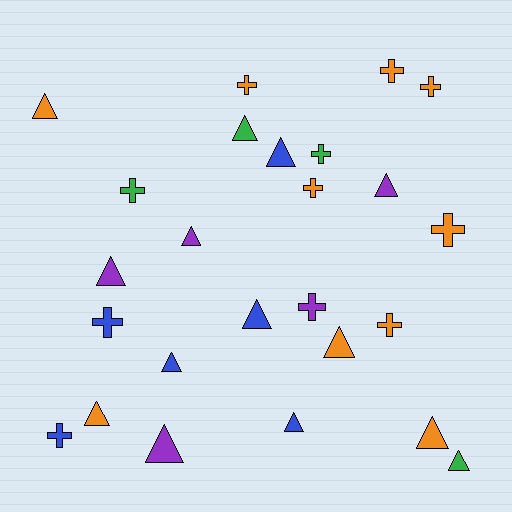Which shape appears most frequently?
Triangle, with 14 objects.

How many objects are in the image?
There are 25 objects.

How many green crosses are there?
There are 2 green crosses.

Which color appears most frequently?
Orange, with 10 objects.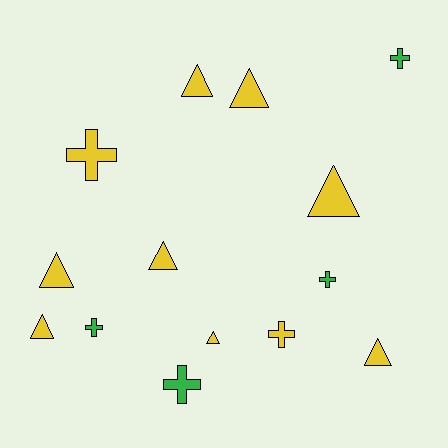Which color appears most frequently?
Yellow, with 10 objects.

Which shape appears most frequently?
Triangle, with 8 objects.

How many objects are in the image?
There are 14 objects.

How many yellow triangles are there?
There are 8 yellow triangles.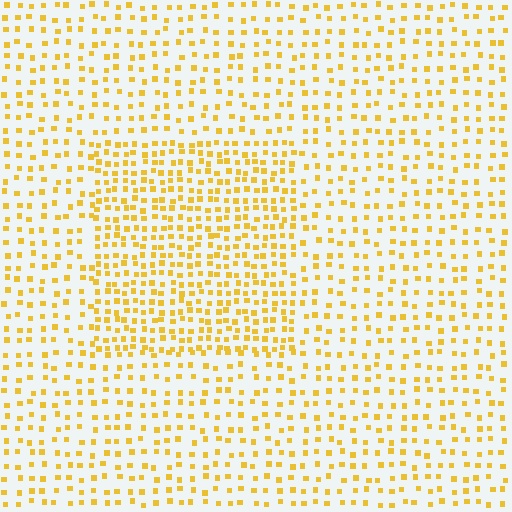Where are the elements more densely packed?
The elements are more densely packed inside the rectangle boundary.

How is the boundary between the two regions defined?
The boundary is defined by a change in element density (approximately 1.8x ratio). All elements are the same color, size, and shape.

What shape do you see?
I see a rectangle.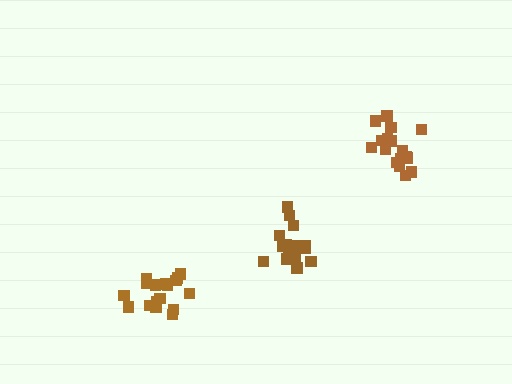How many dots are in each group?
Group 1: 18 dots, Group 2: 17 dots, Group 3: 17 dots (52 total).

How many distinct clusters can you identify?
There are 3 distinct clusters.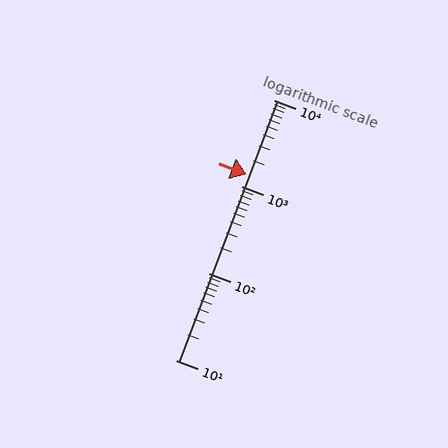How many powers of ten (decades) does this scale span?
The scale spans 3 decades, from 10 to 10000.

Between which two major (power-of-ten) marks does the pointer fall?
The pointer is between 1000 and 10000.